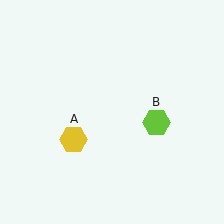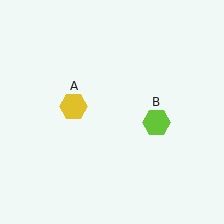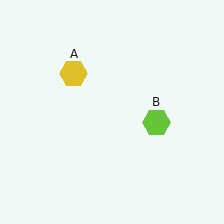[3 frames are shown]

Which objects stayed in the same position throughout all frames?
Lime hexagon (object B) remained stationary.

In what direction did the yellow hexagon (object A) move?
The yellow hexagon (object A) moved up.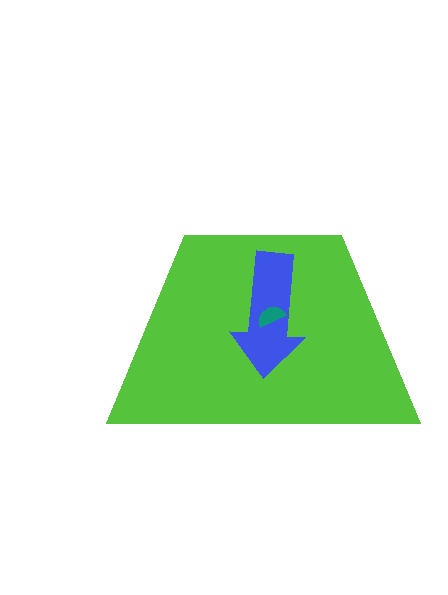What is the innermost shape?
The teal semicircle.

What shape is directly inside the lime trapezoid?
The blue arrow.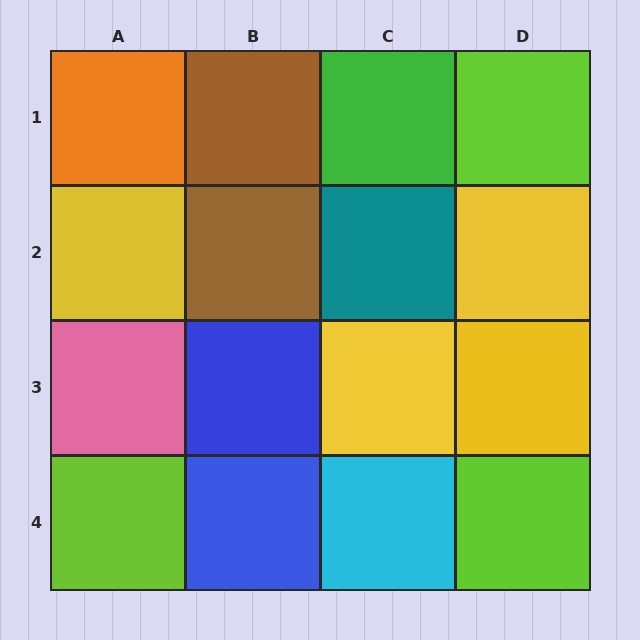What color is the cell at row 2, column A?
Yellow.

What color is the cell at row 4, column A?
Lime.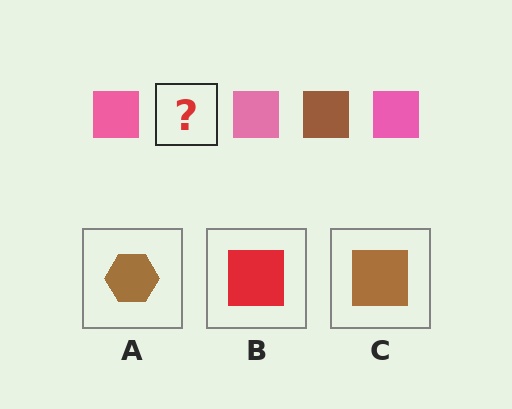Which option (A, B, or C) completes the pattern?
C.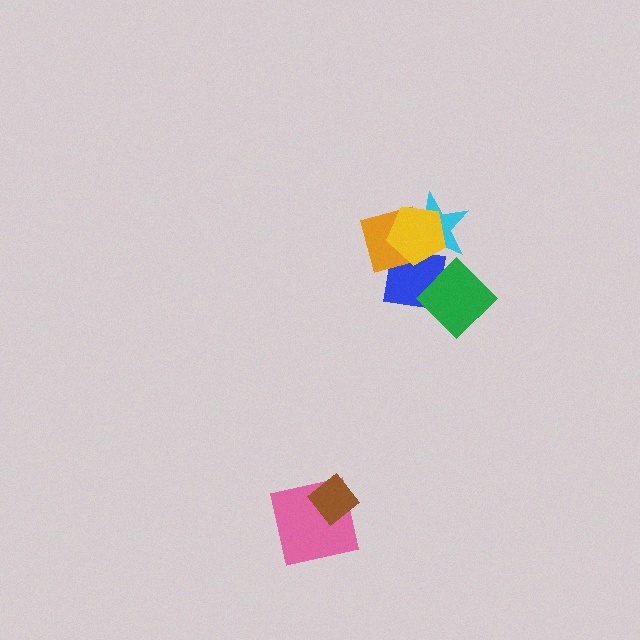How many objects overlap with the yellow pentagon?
3 objects overlap with the yellow pentagon.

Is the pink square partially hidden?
Yes, it is partially covered by another shape.